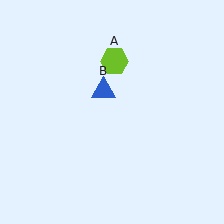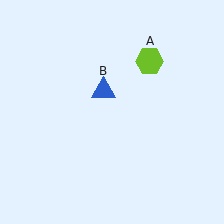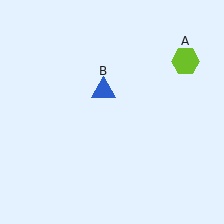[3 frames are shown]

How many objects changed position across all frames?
1 object changed position: lime hexagon (object A).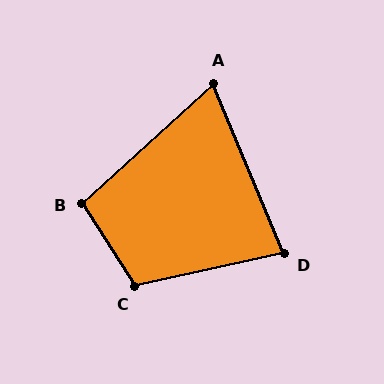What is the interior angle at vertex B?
Approximately 100 degrees (obtuse).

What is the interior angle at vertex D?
Approximately 80 degrees (acute).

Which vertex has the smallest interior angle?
A, at approximately 70 degrees.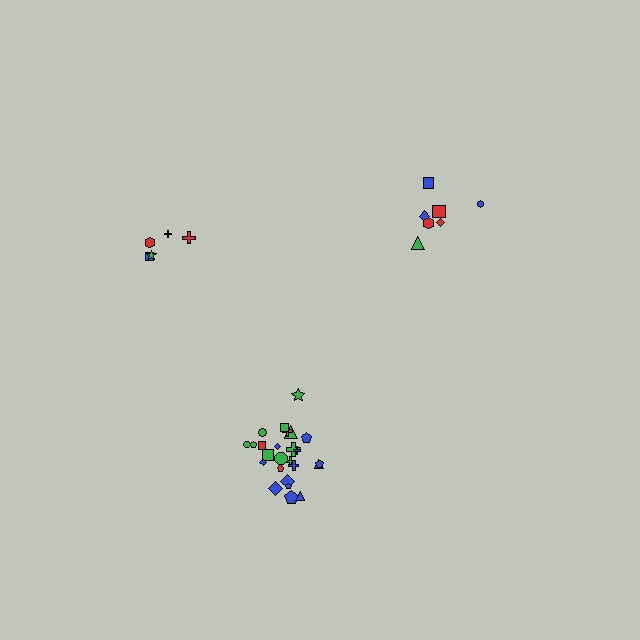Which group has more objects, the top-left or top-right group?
The top-right group.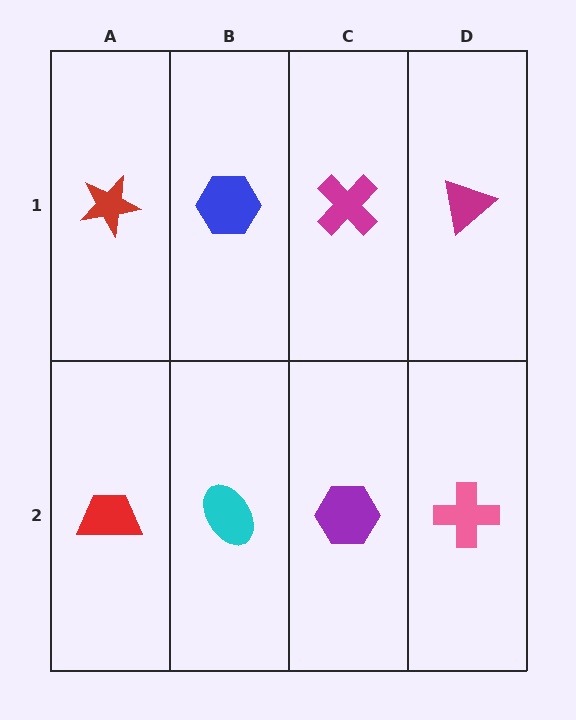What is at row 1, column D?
A magenta triangle.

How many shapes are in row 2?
4 shapes.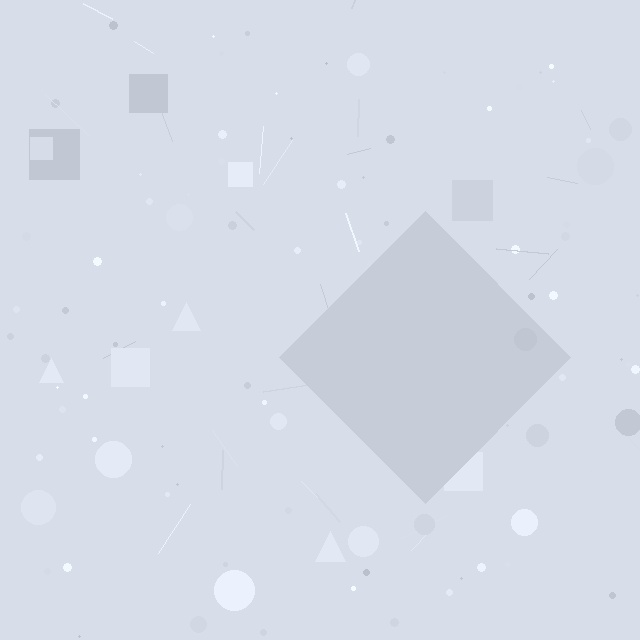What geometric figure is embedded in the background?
A diamond is embedded in the background.